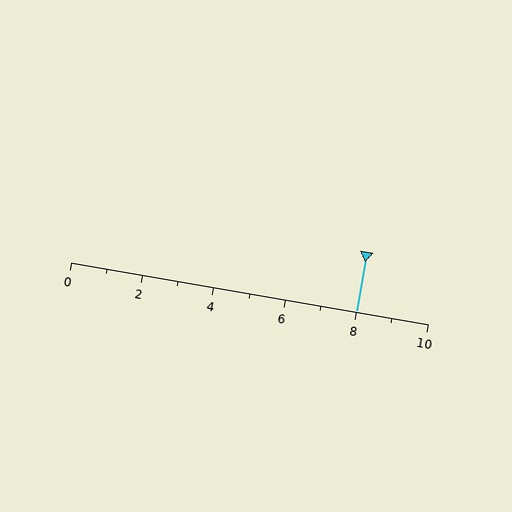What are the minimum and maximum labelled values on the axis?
The axis runs from 0 to 10.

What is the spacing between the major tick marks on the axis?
The major ticks are spaced 2 apart.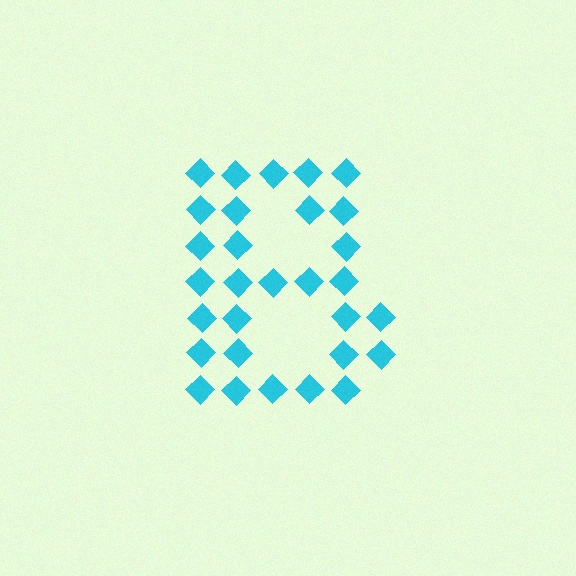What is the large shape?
The large shape is the letter B.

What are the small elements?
The small elements are diamonds.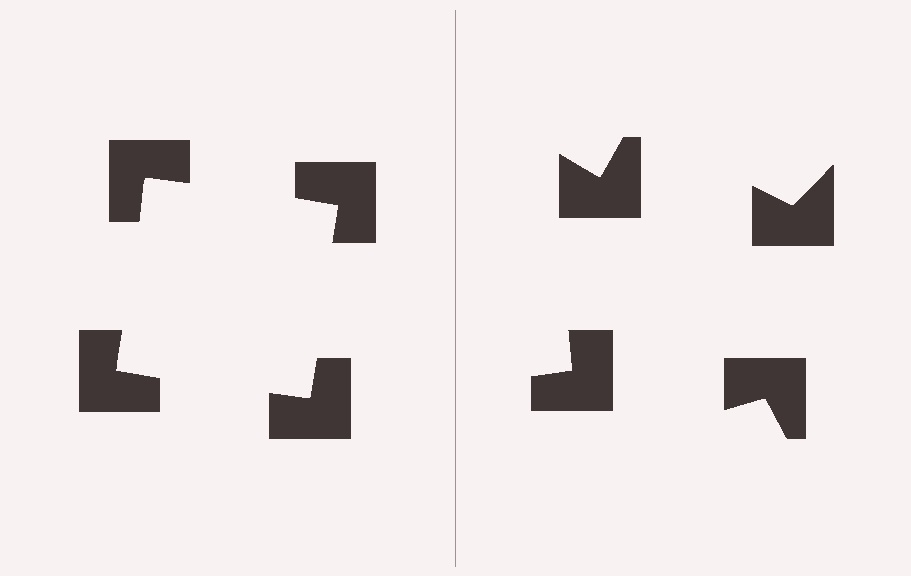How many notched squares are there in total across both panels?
8 — 4 on each side.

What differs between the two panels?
The notched squares are positioned identically on both sides; only the wedge orientations differ. On the left they align to a square; on the right they are misaligned.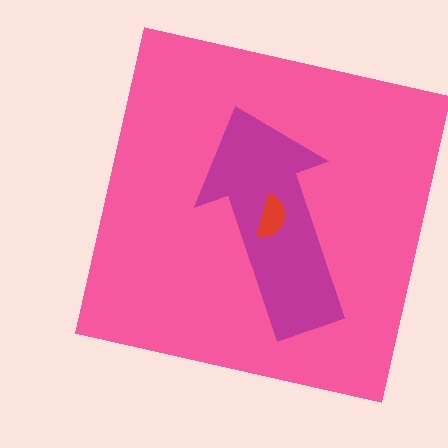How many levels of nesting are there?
3.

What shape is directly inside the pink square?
The magenta arrow.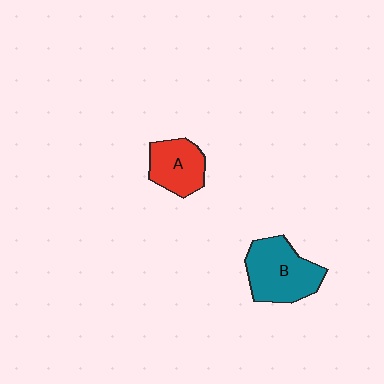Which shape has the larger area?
Shape B (teal).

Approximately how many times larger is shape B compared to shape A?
Approximately 1.4 times.